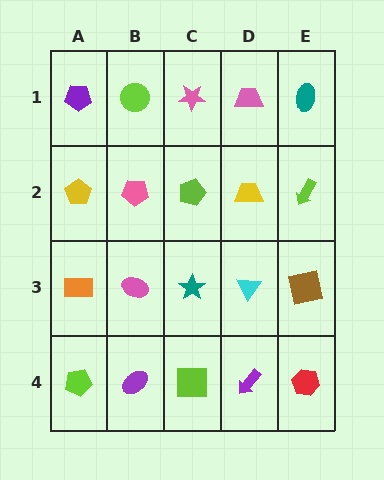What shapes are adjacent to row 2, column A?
A purple pentagon (row 1, column A), an orange rectangle (row 3, column A), a pink pentagon (row 2, column B).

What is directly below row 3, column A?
A lime pentagon.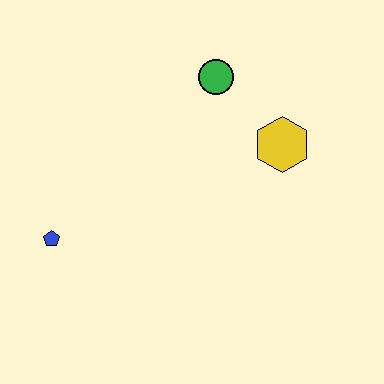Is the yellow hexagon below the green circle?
Yes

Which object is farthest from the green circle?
The blue pentagon is farthest from the green circle.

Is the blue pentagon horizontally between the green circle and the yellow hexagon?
No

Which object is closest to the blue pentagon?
The green circle is closest to the blue pentagon.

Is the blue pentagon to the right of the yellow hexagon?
No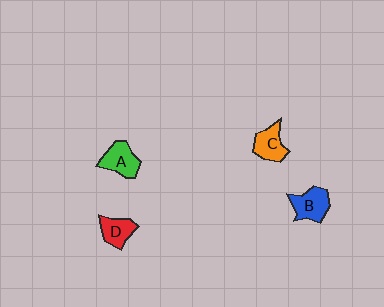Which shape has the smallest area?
Shape D (red).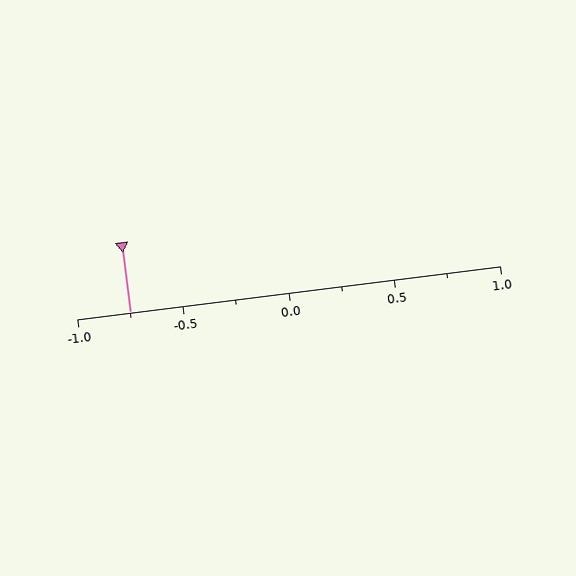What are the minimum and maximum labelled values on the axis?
The axis runs from -1.0 to 1.0.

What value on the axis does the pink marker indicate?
The marker indicates approximately -0.75.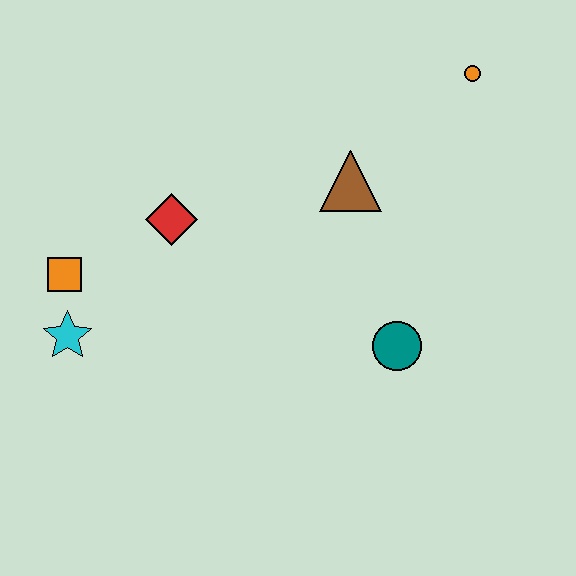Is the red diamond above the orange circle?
No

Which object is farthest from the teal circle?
The orange square is farthest from the teal circle.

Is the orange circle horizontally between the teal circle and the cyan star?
No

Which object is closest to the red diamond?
The orange square is closest to the red diamond.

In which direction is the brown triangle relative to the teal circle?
The brown triangle is above the teal circle.